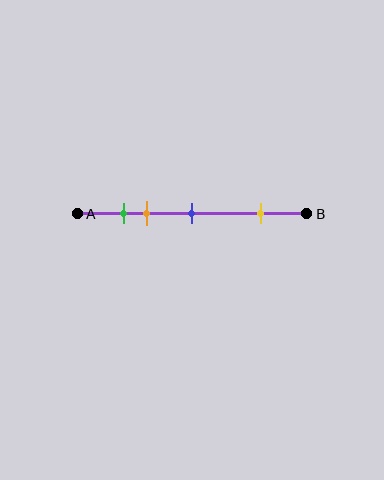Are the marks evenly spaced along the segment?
No, the marks are not evenly spaced.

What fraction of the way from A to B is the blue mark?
The blue mark is approximately 50% (0.5) of the way from A to B.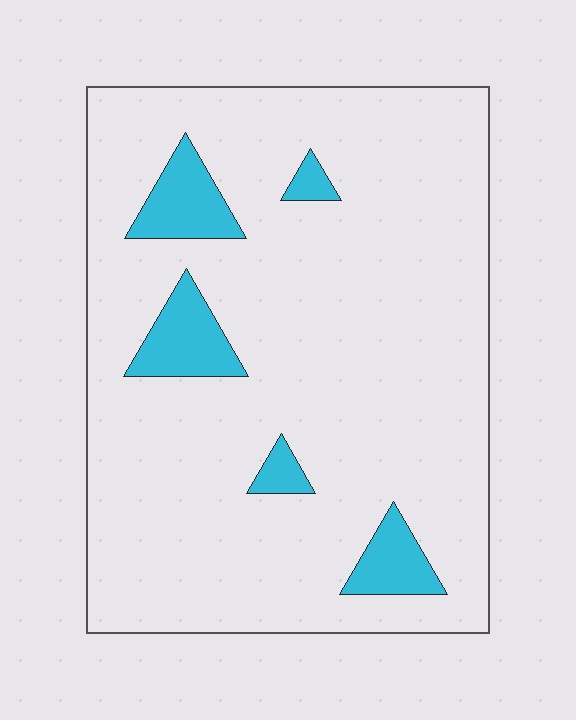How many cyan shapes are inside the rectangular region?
5.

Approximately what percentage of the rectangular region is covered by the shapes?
Approximately 10%.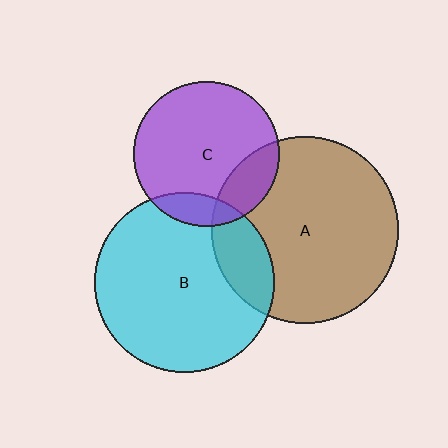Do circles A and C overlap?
Yes.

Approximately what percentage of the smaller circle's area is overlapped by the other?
Approximately 20%.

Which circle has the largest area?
Circle A (brown).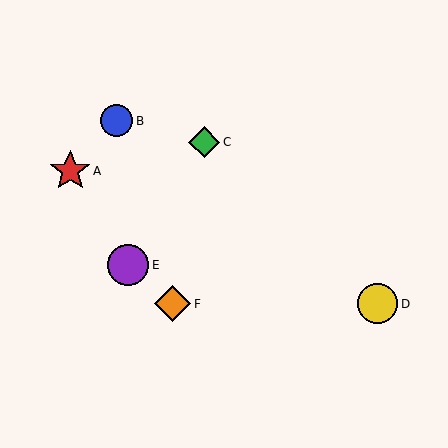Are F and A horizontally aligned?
No, F is at y≈304 and A is at y≈171.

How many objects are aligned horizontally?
2 objects (D, F) are aligned horizontally.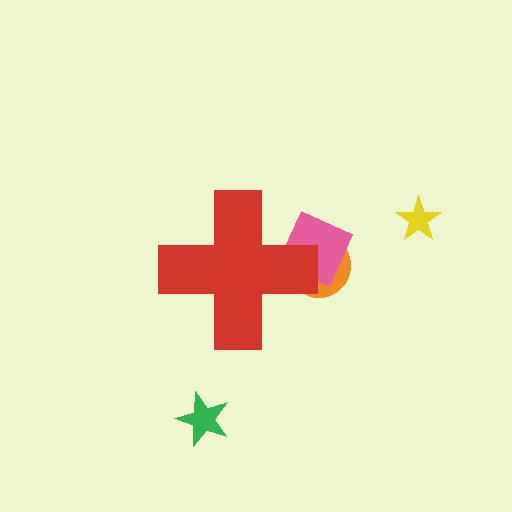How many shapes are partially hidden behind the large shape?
2 shapes are partially hidden.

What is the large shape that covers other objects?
A red cross.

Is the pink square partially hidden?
Yes, the pink square is partially hidden behind the red cross.